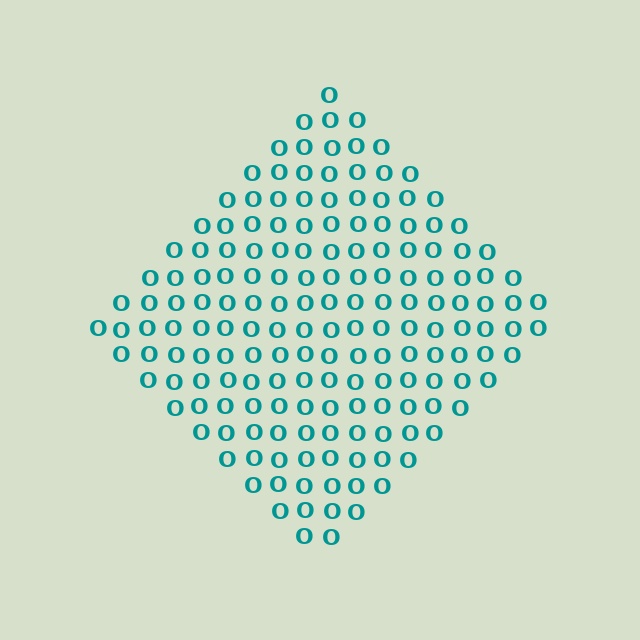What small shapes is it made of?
It is made of small letter O's.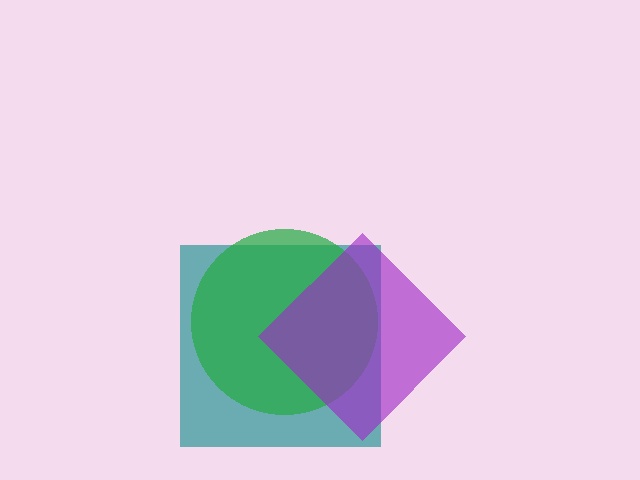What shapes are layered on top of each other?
The layered shapes are: a teal square, a green circle, a purple diamond.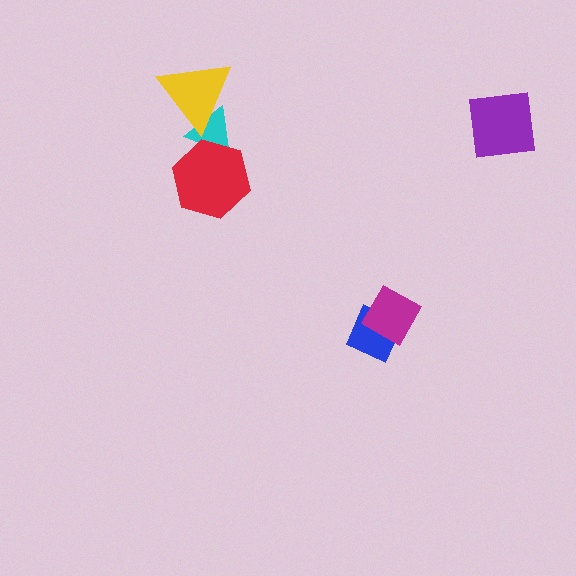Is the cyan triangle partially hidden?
Yes, it is partially covered by another shape.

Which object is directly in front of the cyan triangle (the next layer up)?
The yellow triangle is directly in front of the cyan triangle.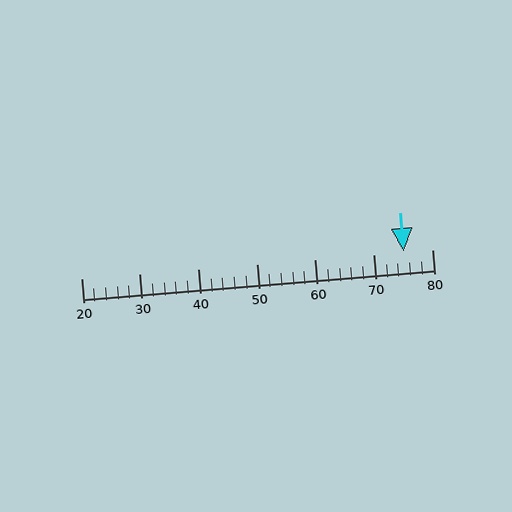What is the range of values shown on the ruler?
The ruler shows values from 20 to 80.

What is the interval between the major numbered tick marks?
The major tick marks are spaced 10 units apart.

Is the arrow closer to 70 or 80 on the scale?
The arrow is closer to 80.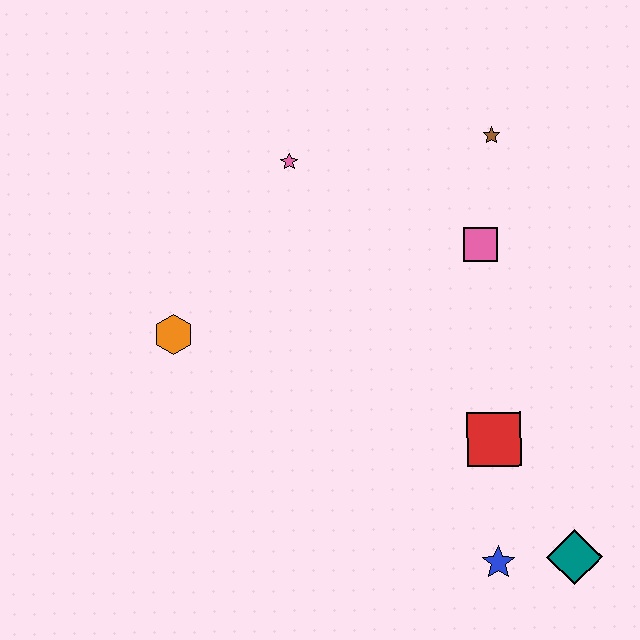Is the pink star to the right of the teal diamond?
No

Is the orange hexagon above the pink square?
No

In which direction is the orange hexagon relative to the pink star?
The orange hexagon is below the pink star.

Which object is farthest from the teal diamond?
The pink star is farthest from the teal diamond.